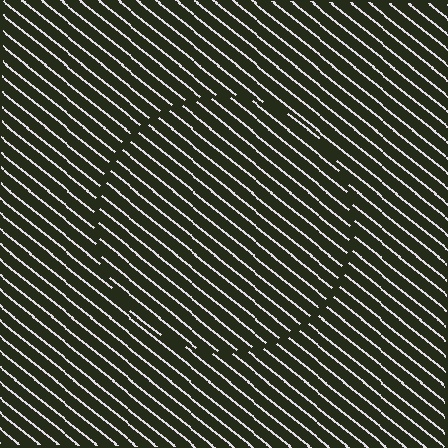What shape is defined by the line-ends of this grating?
An illusory circle. The interior of the shape contains the same grating, shifted by half a period — the contour is defined by the phase discontinuity where line-ends from the inner and outer gratings abut.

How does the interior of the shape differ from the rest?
The interior of the shape contains the same grating, shifted by half a period — the contour is defined by the phase discontinuity where line-ends from the inner and outer gratings abut.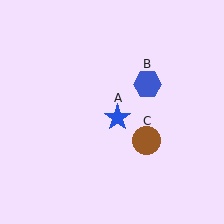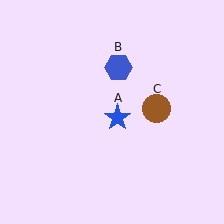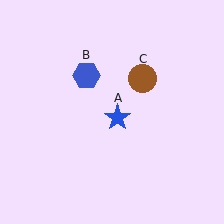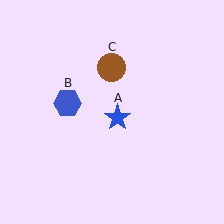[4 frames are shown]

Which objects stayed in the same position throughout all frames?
Blue star (object A) remained stationary.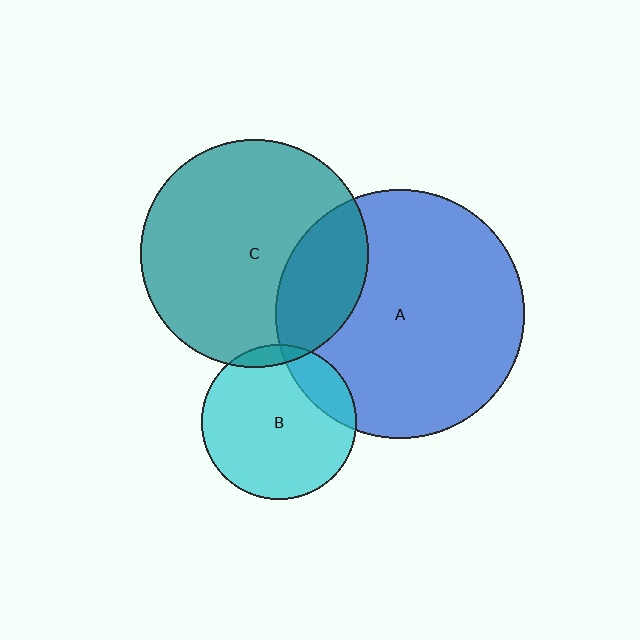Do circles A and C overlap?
Yes.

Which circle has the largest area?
Circle A (blue).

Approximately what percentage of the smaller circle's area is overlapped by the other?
Approximately 25%.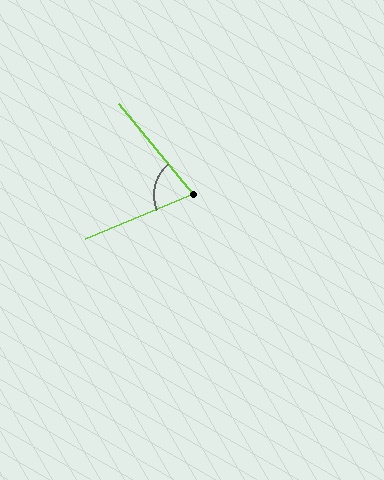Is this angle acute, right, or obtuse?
It is acute.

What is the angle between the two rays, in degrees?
Approximately 73 degrees.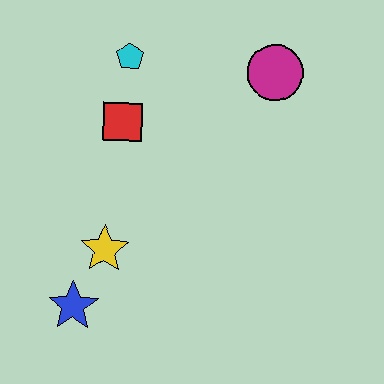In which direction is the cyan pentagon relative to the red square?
The cyan pentagon is above the red square.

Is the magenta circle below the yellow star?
No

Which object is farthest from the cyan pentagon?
The blue star is farthest from the cyan pentagon.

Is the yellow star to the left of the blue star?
No